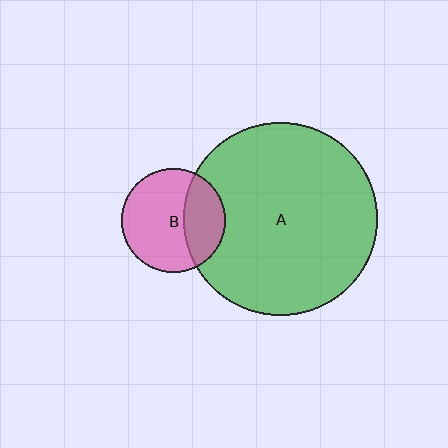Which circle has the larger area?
Circle A (green).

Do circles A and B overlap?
Yes.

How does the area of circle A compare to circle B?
Approximately 3.5 times.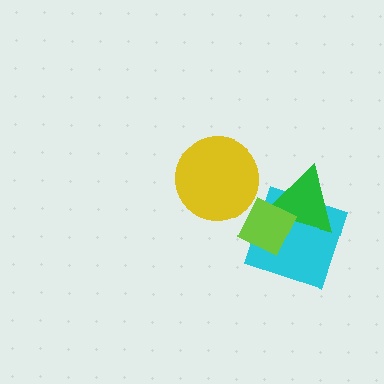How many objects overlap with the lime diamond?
2 objects overlap with the lime diamond.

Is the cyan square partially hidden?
Yes, it is partially covered by another shape.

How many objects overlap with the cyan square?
2 objects overlap with the cyan square.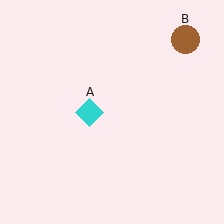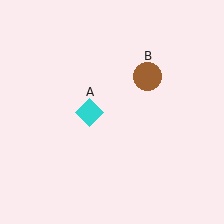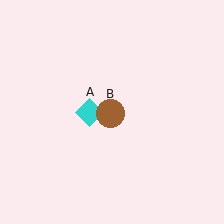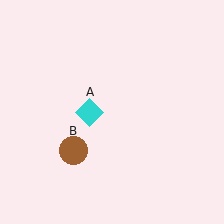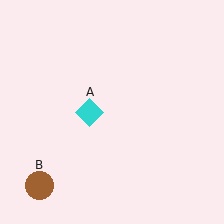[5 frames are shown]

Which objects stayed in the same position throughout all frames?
Cyan diamond (object A) remained stationary.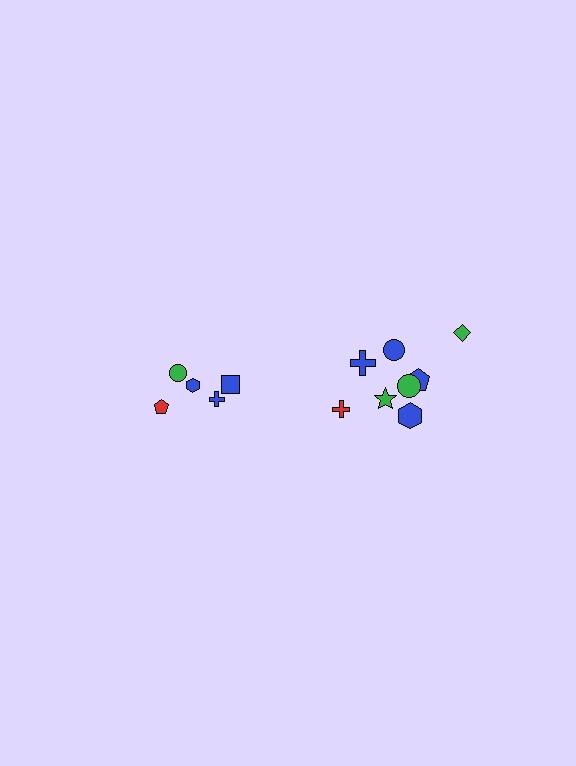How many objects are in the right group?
There are 8 objects.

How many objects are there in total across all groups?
There are 13 objects.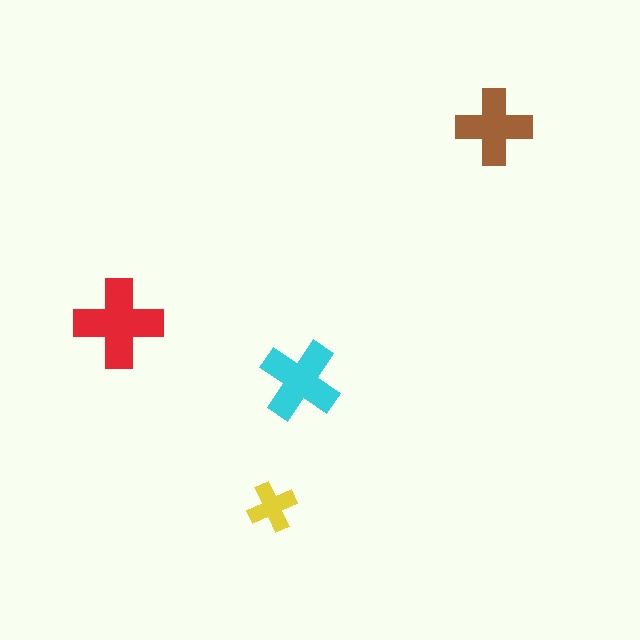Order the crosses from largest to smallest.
the red one, the cyan one, the brown one, the yellow one.